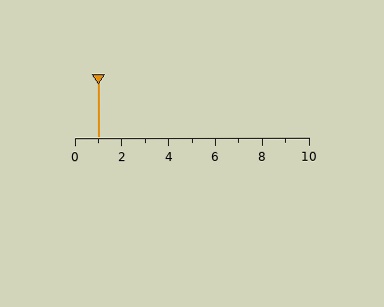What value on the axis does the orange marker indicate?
The marker indicates approximately 1.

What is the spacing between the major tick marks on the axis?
The major ticks are spaced 2 apart.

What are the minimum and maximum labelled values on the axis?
The axis runs from 0 to 10.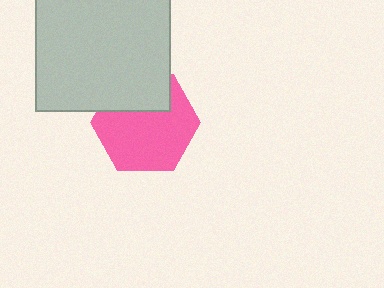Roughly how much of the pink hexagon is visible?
Most of it is visible (roughly 70%).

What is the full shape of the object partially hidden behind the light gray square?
The partially hidden object is a pink hexagon.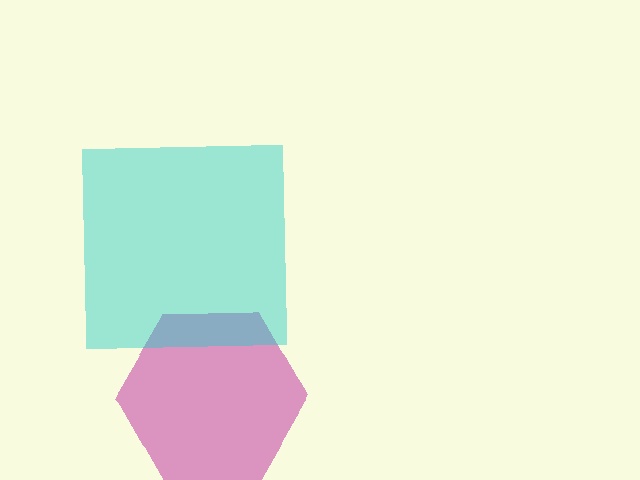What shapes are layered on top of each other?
The layered shapes are: a magenta hexagon, a cyan square.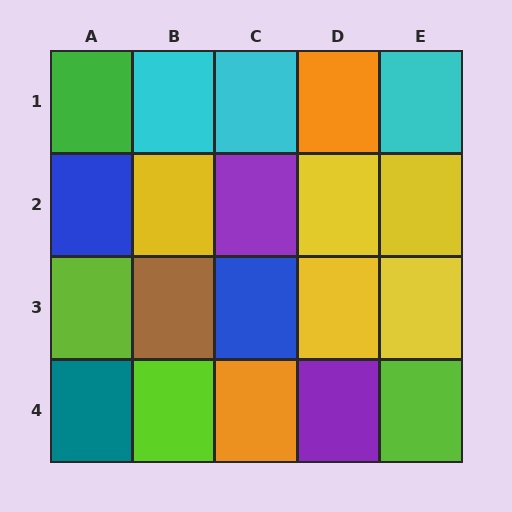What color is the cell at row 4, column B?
Lime.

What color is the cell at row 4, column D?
Purple.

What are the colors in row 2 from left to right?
Blue, yellow, purple, yellow, yellow.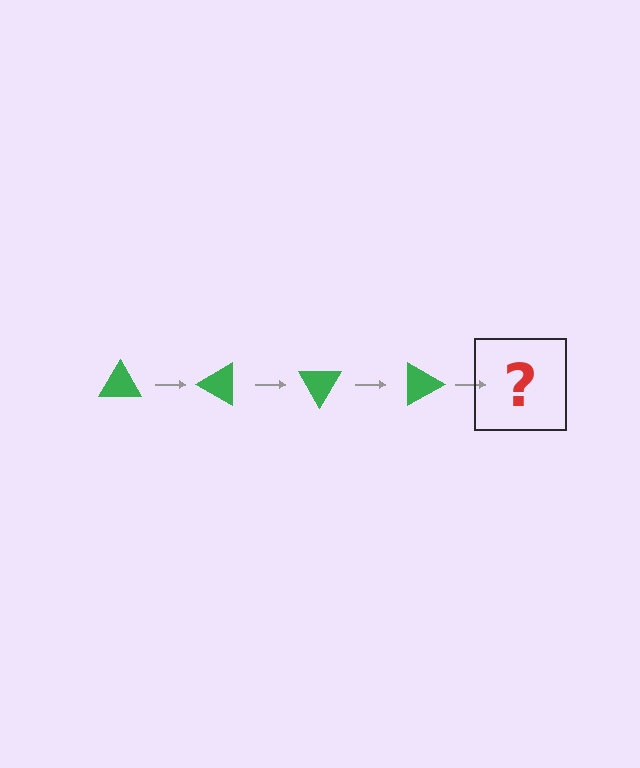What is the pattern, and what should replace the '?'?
The pattern is that the triangle rotates 30 degrees each step. The '?' should be a green triangle rotated 120 degrees.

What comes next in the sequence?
The next element should be a green triangle rotated 120 degrees.